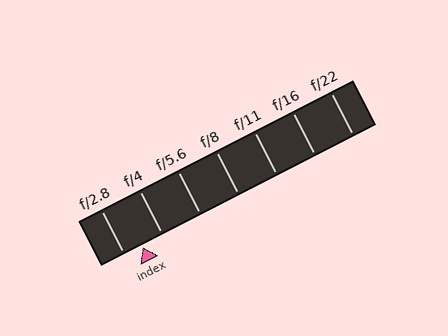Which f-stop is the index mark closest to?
The index mark is closest to f/2.8.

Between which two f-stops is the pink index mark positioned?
The index mark is between f/2.8 and f/4.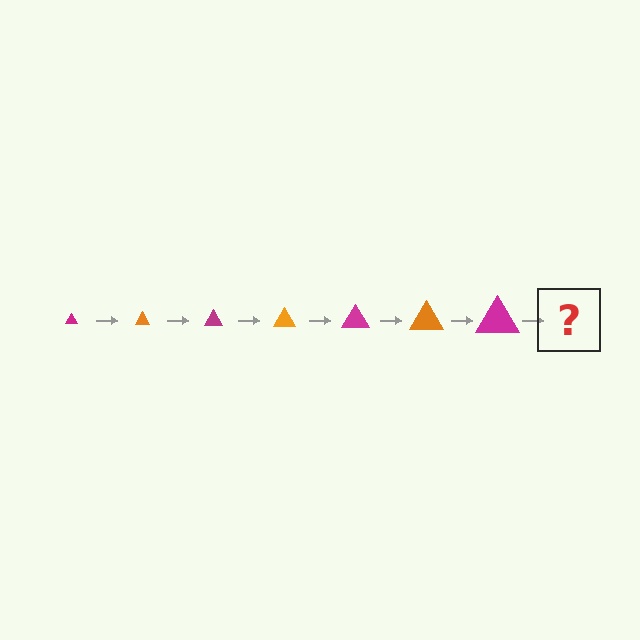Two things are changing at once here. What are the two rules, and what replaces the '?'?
The two rules are that the triangle grows larger each step and the color cycles through magenta and orange. The '?' should be an orange triangle, larger than the previous one.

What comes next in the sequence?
The next element should be an orange triangle, larger than the previous one.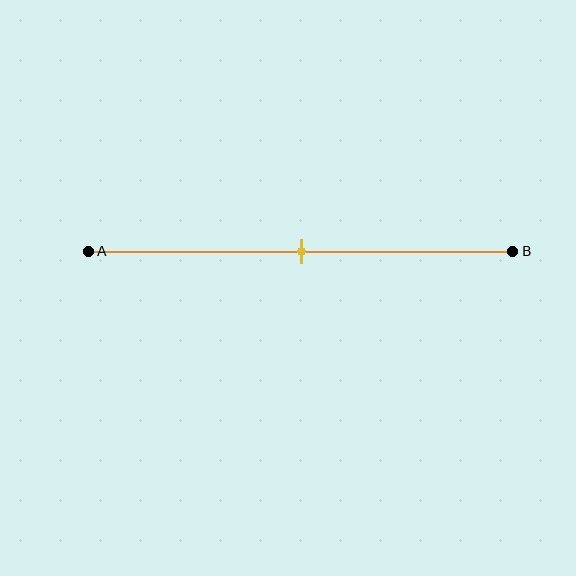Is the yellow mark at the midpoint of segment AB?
Yes, the mark is approximately at the midpoint.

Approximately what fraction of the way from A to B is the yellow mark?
The yellow mark is approximately 50% of the way from A to B.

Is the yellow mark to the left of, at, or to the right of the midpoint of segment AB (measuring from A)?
The yellow mark is approximately at the midpoint of segment AB.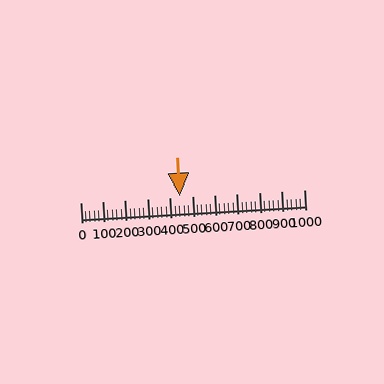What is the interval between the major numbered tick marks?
The major tick marks are spaced 100 units apart.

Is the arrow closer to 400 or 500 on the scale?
The arrow is closer to 400.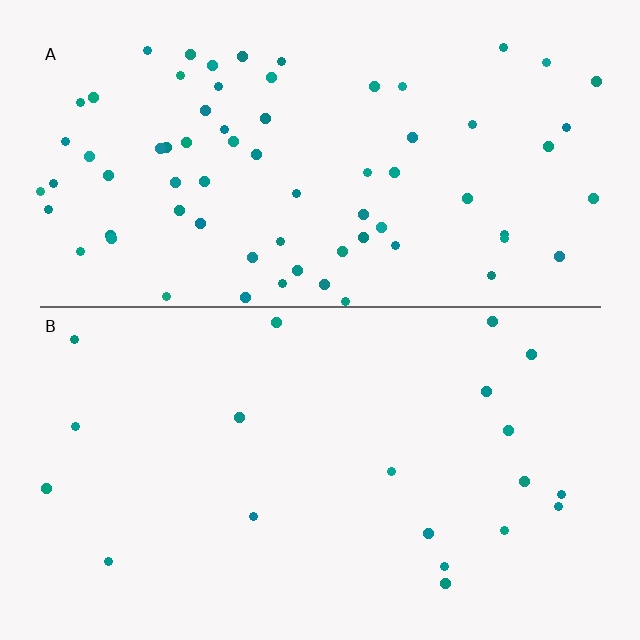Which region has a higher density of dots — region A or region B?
A (the top).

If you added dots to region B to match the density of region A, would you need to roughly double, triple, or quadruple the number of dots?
Approximately quadruple.